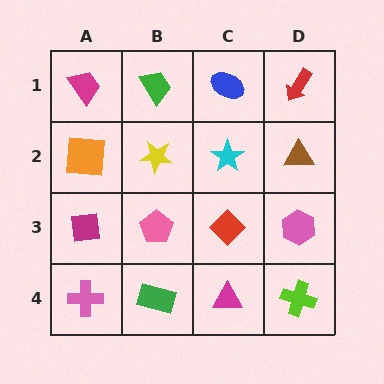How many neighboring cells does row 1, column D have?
2.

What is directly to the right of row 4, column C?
A lime cross.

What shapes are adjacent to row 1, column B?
A yellow star (row 2, column B), a magenta trapezoid (row 1, column A), a blue ellipse (row 1, column C).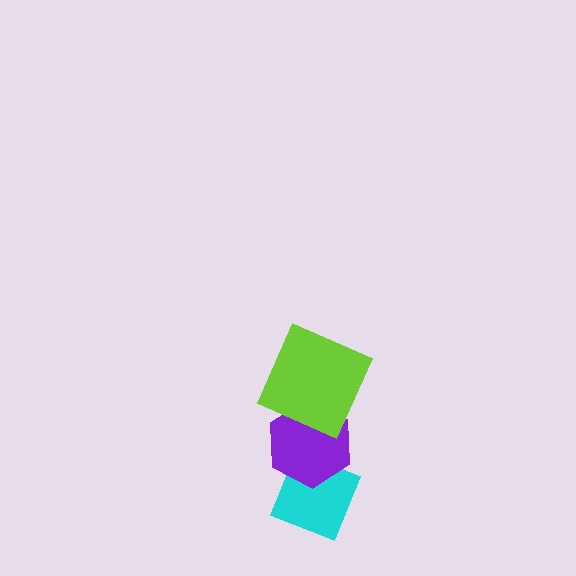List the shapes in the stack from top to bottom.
From top to bottom: the lime square, the purple hexagon, the cyan diamond.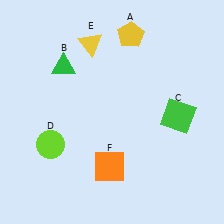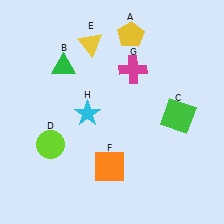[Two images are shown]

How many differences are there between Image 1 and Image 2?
There are 2 differences between the two images.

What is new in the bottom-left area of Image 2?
A cyan star (H) was added in the bottom-left area of Image 2.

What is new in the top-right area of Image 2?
A magenta cross (G) was added in the top-right area of Image 2.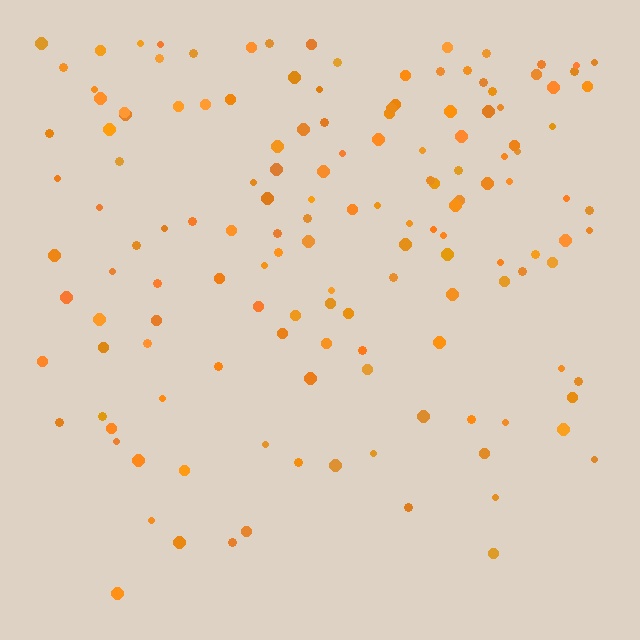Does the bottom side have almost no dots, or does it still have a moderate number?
Still a moderate number, just noticeably fewer than the top.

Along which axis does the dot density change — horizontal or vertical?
Vertical.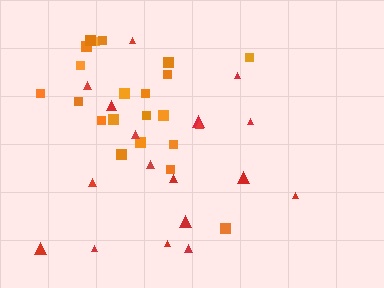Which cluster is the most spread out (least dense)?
Red.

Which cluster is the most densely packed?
Orange.